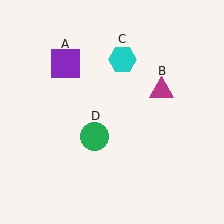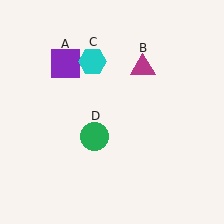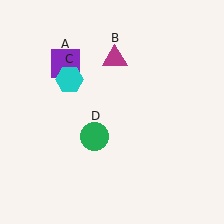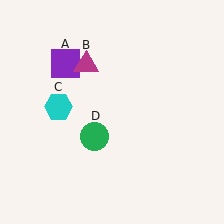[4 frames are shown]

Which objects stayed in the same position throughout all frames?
Purple square (object A) and green circle (object D) remained stationary.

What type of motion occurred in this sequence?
The magenta triangle (object B), cyan hexagon (object C) rotated counterclockwise around the center of the scene.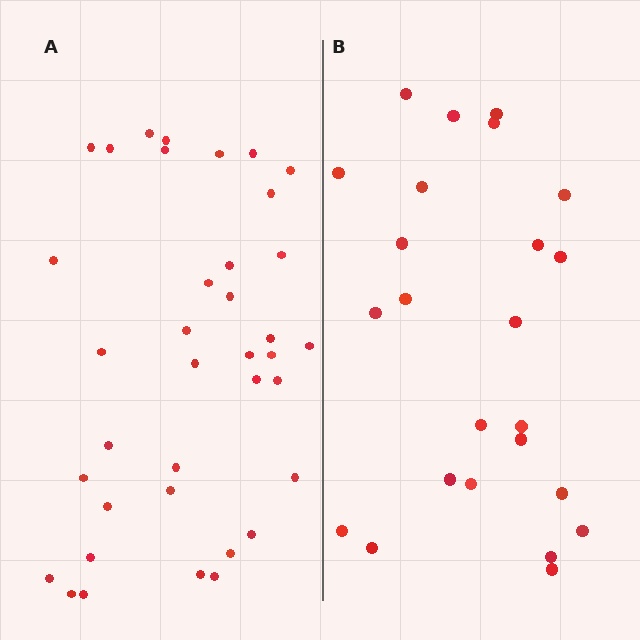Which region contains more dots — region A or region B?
Region A (the left region) has more dots.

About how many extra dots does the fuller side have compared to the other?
Region A has approximately 15 more dots than region B.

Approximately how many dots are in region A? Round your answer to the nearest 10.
About 40 dots. (The exact count is 37, which rounds to 40.)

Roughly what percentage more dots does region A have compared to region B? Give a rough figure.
About 55% more.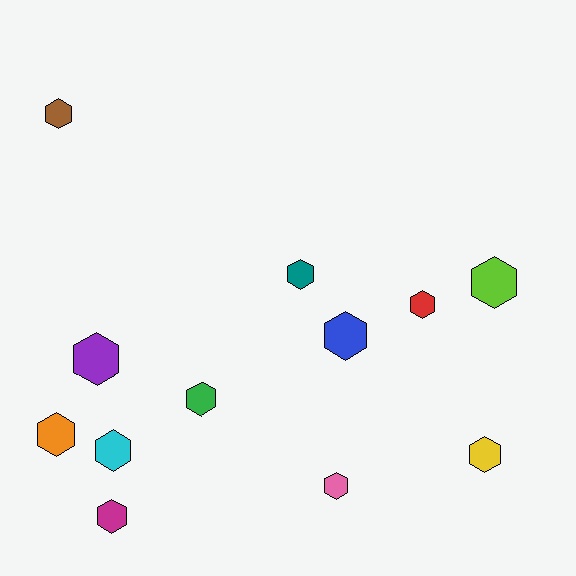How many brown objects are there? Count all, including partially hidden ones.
There is 1 brown object.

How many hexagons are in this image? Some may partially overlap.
There are 12 hexagons.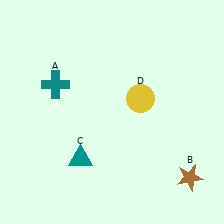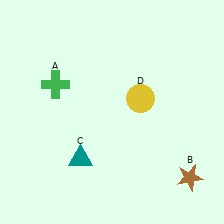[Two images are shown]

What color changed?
The cross (A) changed from teal in Image 1 to green in Image 2.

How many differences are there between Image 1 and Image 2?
There is 1 difference between the two images.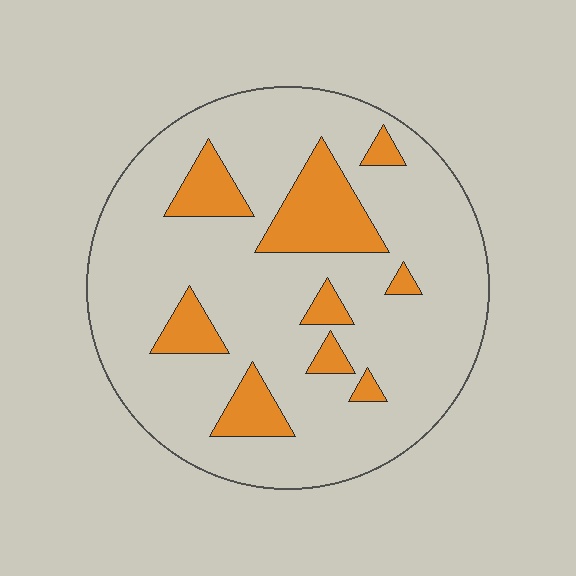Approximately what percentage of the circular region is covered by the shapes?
Approximately 20%.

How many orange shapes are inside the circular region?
9.